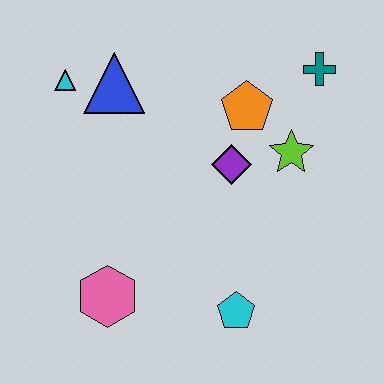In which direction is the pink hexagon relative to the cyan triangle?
The pink hexagon is below the cyan triangle.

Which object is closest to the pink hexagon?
The cyan pentagon is closest to the pink hexagon.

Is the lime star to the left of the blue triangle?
No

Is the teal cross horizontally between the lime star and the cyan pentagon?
No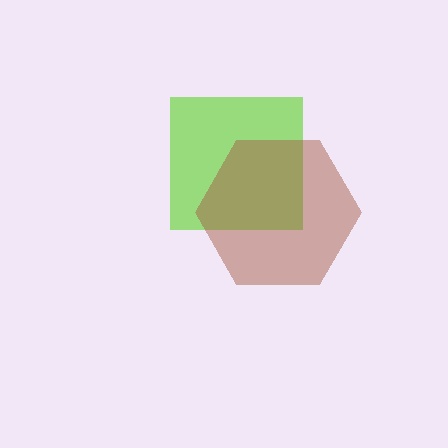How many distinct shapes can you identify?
There are 2 distinct shapes: a lime square, a brown hexagon.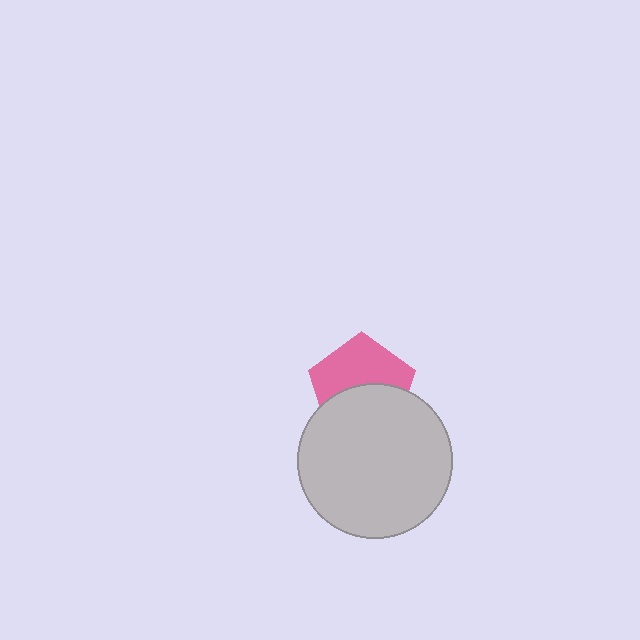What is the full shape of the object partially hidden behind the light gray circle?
The partially hidden object is a pink pentagon.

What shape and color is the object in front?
The object in front is a light gray circle.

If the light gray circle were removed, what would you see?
You would see the complete pink pentagon.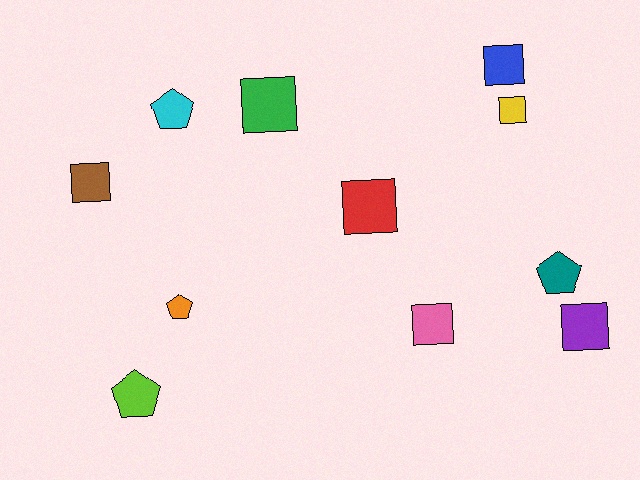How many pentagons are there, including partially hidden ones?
There are 4 pentagons.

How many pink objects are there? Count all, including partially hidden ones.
There is 1 pink object.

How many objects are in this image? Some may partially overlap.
There are 11 objects.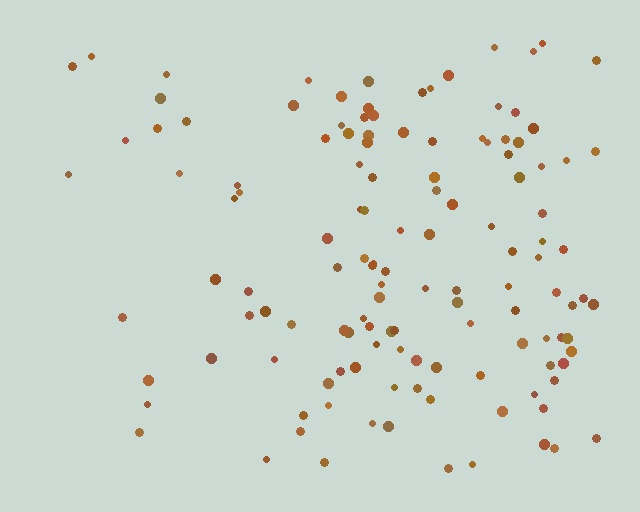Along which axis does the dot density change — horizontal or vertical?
Horizontal.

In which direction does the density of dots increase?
From left to right, with the right side densest.